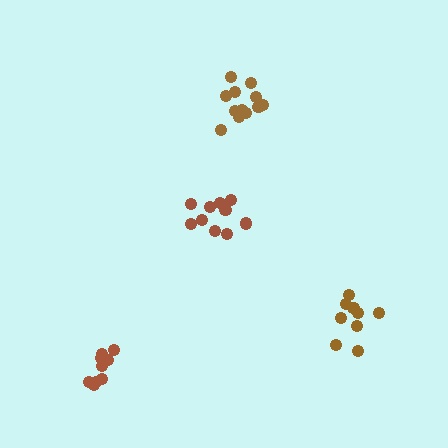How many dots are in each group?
Group 1: 13 dots, Group 2: 10 dots, Group 3: 9 dots, Group 4: 10 dots (42 total).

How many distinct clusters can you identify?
There are 4 distinct clusters.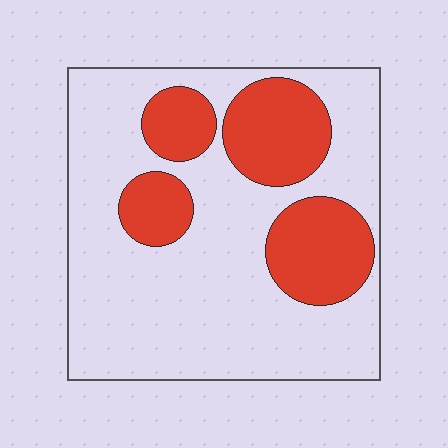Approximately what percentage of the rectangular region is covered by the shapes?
Approximately 30%.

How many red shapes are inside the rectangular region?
4.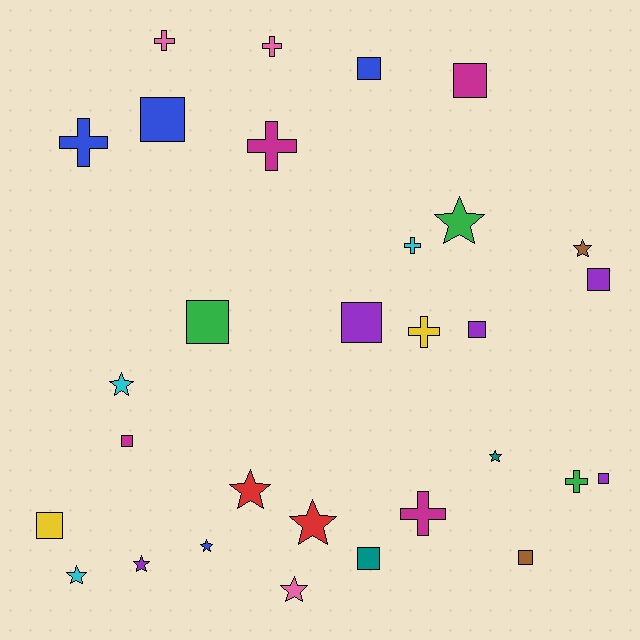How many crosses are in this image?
There are 8 crosses.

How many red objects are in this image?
There are 2 red objects.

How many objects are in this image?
There are 30 objects.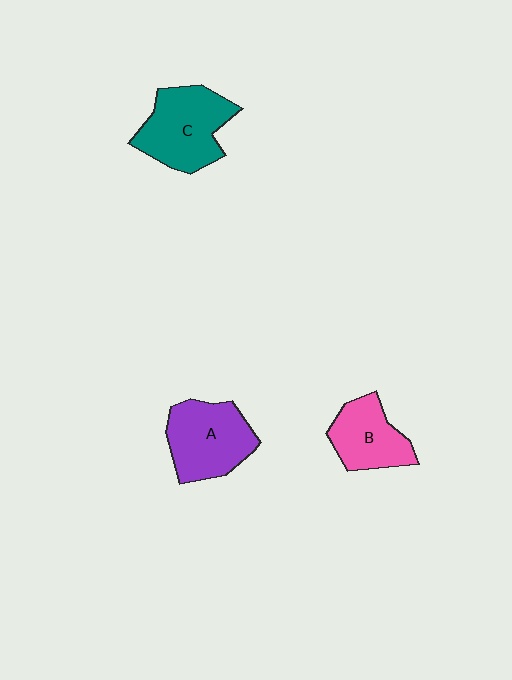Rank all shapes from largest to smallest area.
From largest to smallest: C (teal), A (purple), B (pink).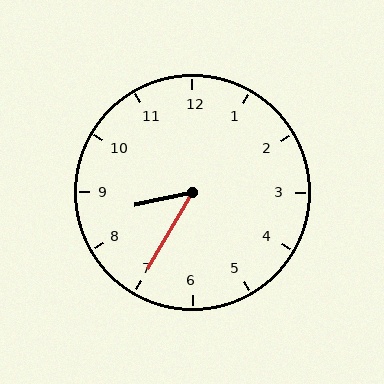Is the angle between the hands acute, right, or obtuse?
It is acute.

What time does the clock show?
8:35.